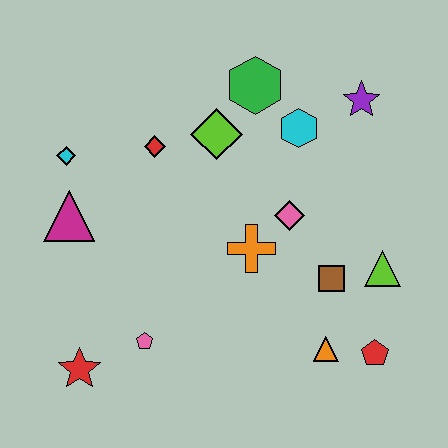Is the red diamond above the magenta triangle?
Yes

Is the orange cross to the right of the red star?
Yes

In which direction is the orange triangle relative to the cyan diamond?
The orange triangle is to the right of the cyan diamond.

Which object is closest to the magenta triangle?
The cyan diamond is closest to the magenta triangle.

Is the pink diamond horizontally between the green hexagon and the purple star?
Yes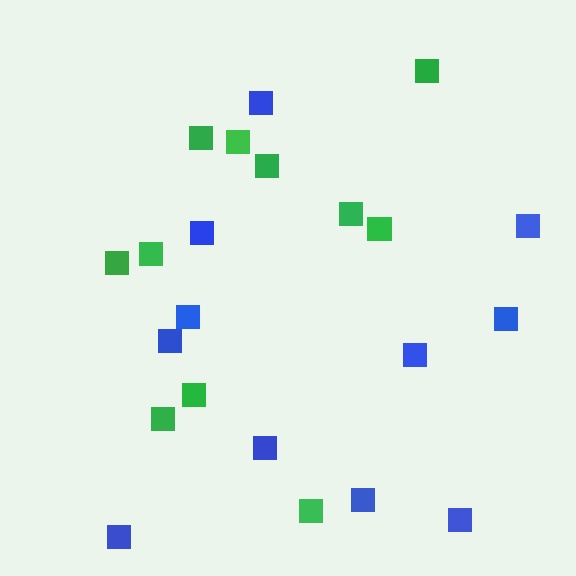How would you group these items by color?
There are 2 groups: one group of green squares (11) and one group of blue squares (11).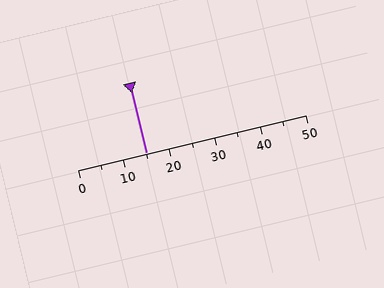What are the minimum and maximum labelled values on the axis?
The axis runs from 0 to 50.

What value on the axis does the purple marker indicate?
The marker indicates approximately 15.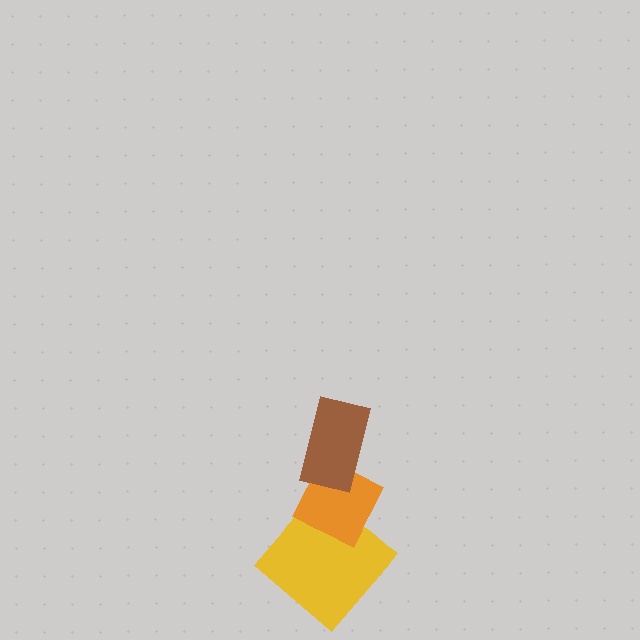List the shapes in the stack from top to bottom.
From top to bottom: the brown rectangle, the orange diamond, the yellow diamond.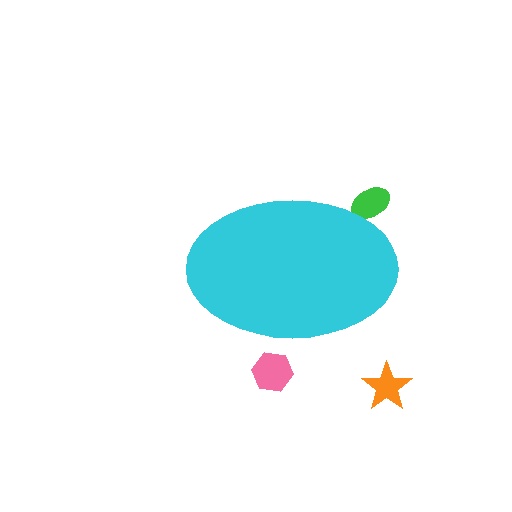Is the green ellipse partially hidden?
Yes, the green ellipse is partially hidden behind the cyan ellipse.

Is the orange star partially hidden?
No, the orange star is fully visible.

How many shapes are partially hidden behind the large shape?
2 shapes are partially hidden.